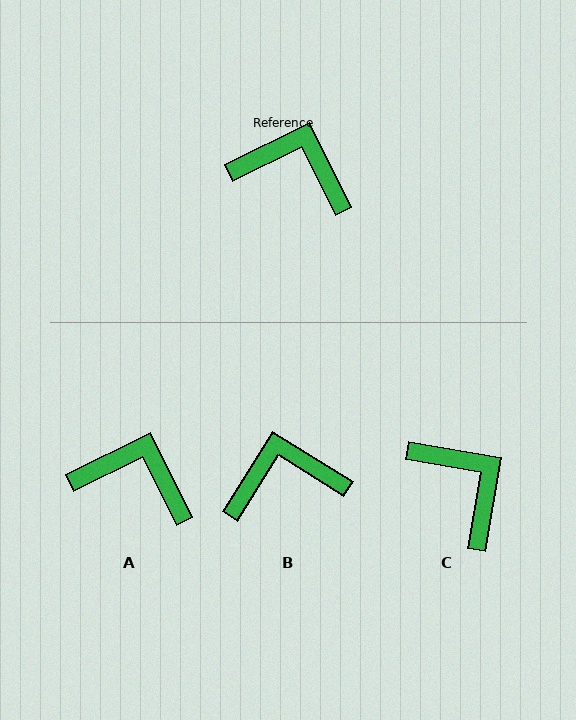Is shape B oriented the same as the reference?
No, it is off by about 32 degrees.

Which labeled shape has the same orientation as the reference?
A.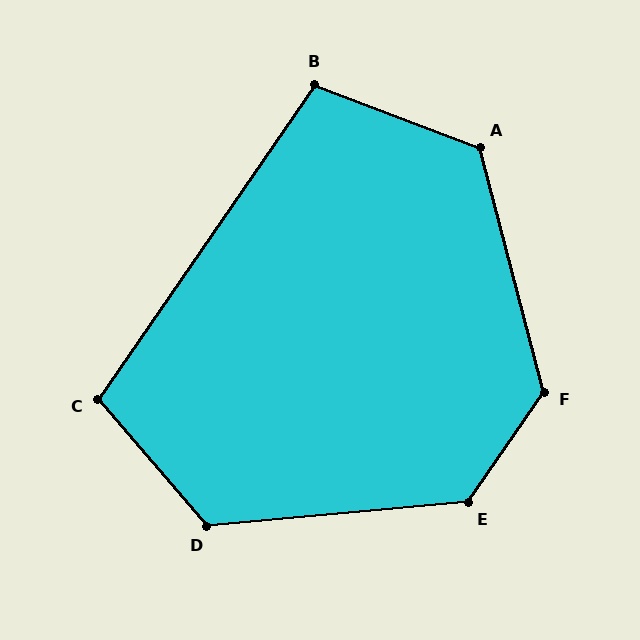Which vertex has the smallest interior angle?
B, at approximately 104 degrees.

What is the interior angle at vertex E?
Approximately 130 degrees (obtuse).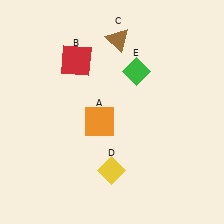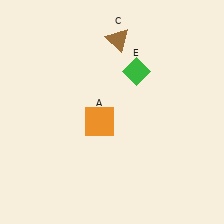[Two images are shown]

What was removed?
The yellow diamond (D), the red square (B) were removed in Image 2.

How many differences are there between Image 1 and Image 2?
There are 2 differences between the two images.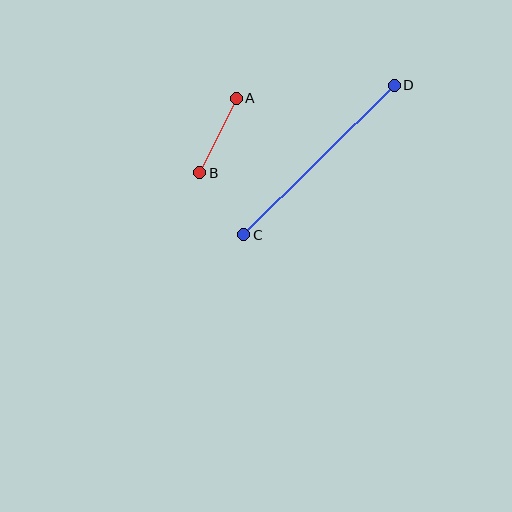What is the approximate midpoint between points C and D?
The midpoint is at approximately (319, 160) pixels.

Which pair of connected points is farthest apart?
Points C and D are farthest apart.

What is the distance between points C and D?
The distance is approximately 212 pixels.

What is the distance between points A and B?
The distance is approximately 83 pixels.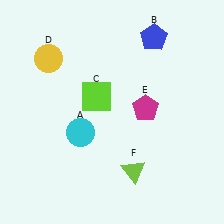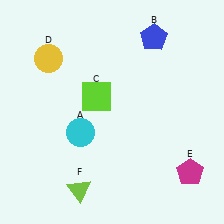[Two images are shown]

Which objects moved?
The objects that moved are: the magenta pentagon (E), the lime triangle (F).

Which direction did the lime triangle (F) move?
The lime triangle (F) moved left.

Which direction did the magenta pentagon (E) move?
The magenta pentagon (E) moved down.